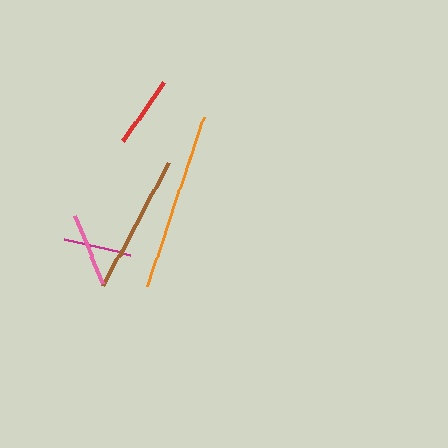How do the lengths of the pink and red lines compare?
The pink and red lines are approximately the same length.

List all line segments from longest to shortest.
From longest to shortest: orange, brown, pink, red, magenta.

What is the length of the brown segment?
The brown segment is approximately 139 pixels long.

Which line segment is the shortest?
The magenta line is the shortest at approximately 67 pixels.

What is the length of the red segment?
The red segment is approximately 72 pixels long.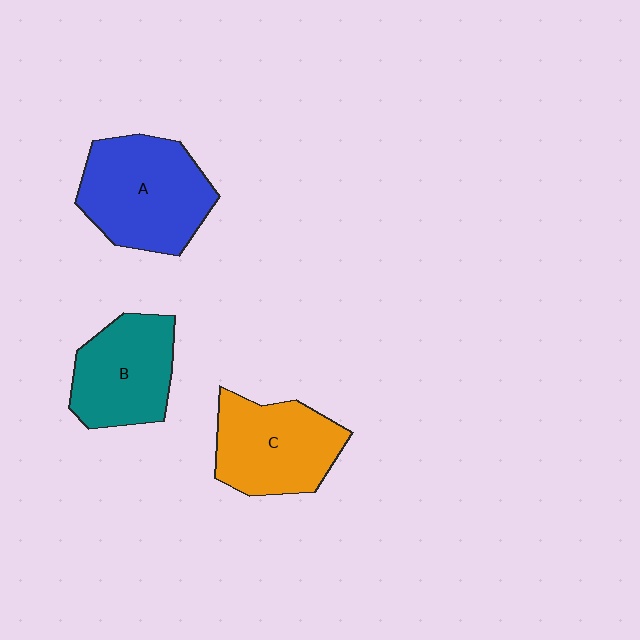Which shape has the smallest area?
Shape B (teal).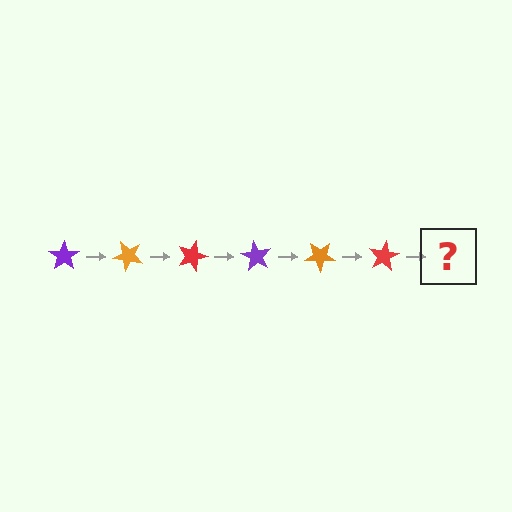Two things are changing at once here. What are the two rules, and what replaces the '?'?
The two rules are that it rotates 45 degrees each step and the color cycles through purple, orange, and red. The '?' should be a purple star, rotated 270 degrees from the start.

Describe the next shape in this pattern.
It should be a purple star, rotated 270 degrees from the start.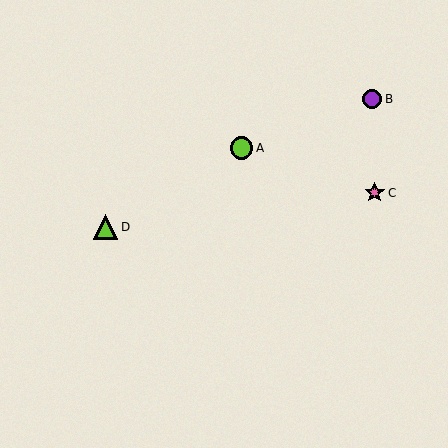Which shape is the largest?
The lime triangle (labeled D) is the largest.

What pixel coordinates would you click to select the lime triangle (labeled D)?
Click at (106, 227) to select the lime triangle D.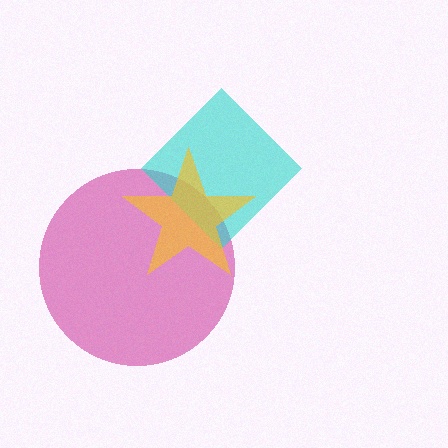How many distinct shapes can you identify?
There are 3 distinct shapes: a magenta circle, a cyan diamond, a yellow star.